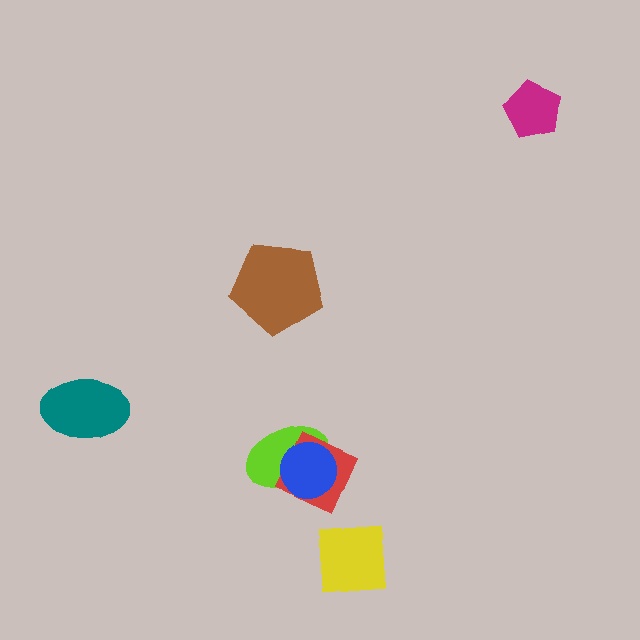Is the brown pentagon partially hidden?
No, no other shape covers it.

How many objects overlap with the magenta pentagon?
0 objects overlap with the magenta pentagon.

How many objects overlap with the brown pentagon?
0 objects overlap with the brown pentagon.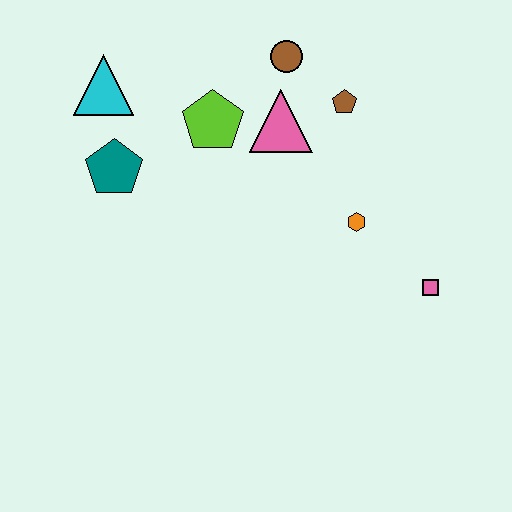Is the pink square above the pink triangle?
No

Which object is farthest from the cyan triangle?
The pink square is farthest from the cyan triangle.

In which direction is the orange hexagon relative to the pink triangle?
The orange hexagon is below the pink triangle.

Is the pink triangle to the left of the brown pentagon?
Yes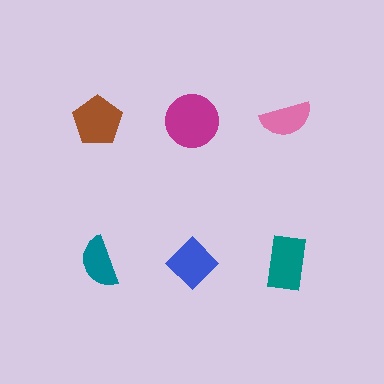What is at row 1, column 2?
A magenta circle.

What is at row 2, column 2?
A blue diamond.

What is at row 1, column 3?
A pink semicircle.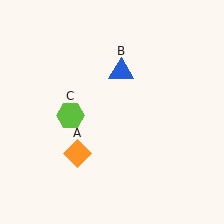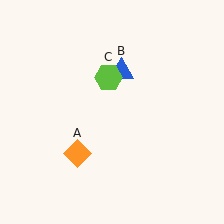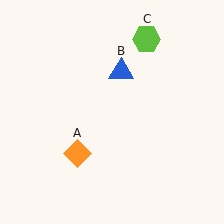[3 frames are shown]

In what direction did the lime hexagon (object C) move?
The lime hexagon (object C) moved up and to the right.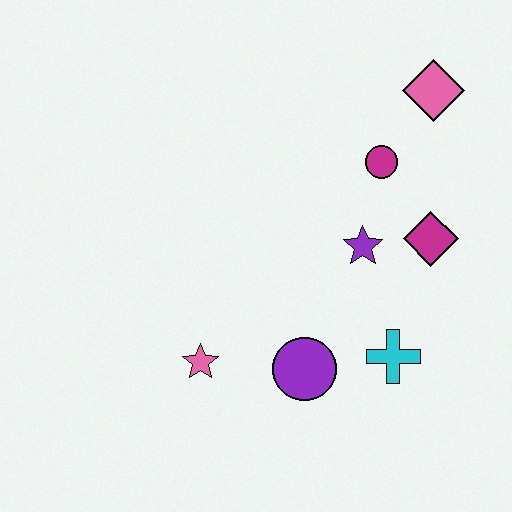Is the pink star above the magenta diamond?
No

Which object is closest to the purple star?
The magenta diamond is closest to the purple star.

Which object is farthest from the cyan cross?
The pink diamond is farthest from the cyan cross.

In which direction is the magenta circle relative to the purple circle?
The magenta circle is above the purple circle.